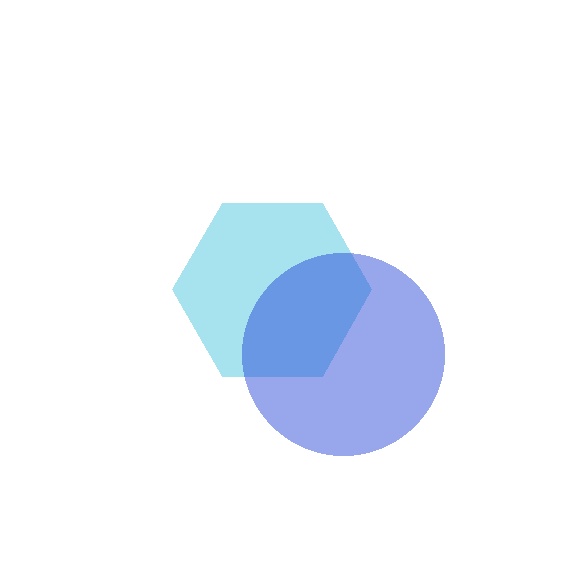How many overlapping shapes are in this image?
There are 2 overlapping shapes in the image.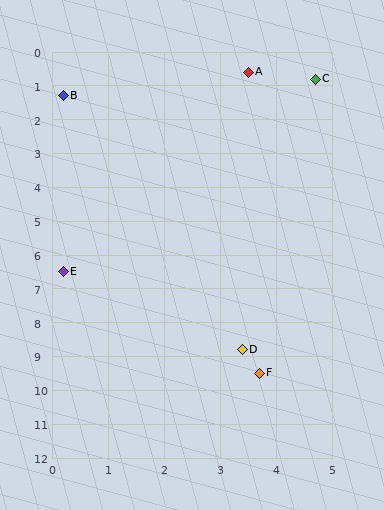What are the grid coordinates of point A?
Point A is at approximately (3.5, 0.6).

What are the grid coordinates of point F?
Point F is at approximately (3.7, 9.5).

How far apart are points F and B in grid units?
Points F and B are about 8.9 grid units apart.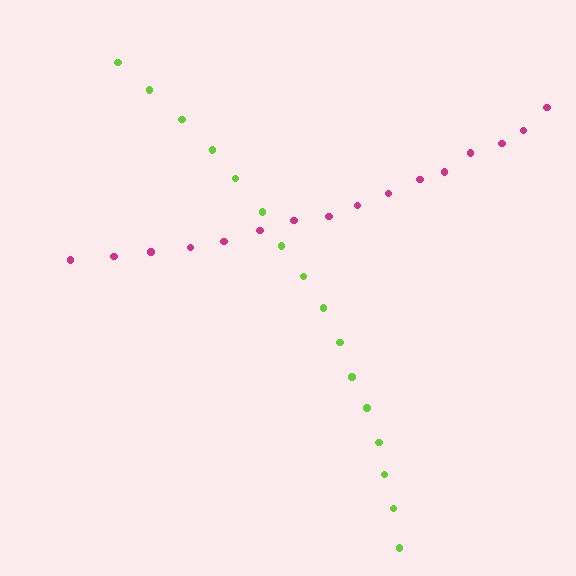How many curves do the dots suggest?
There are 2 distinct paths.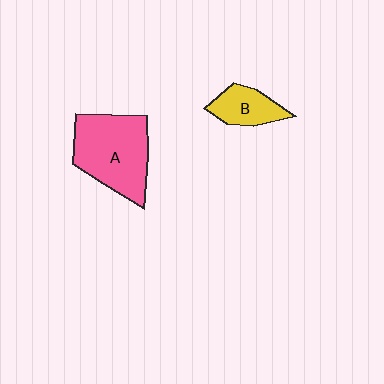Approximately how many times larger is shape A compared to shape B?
Approximately 2.3 times.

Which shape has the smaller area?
Shape B (yellow).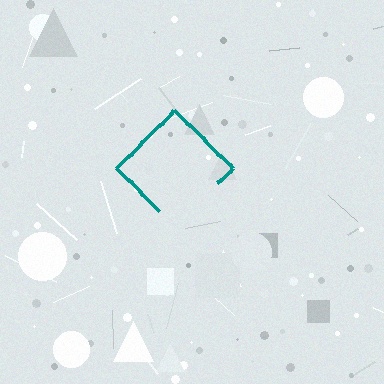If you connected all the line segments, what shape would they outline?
They would outline a diamond.